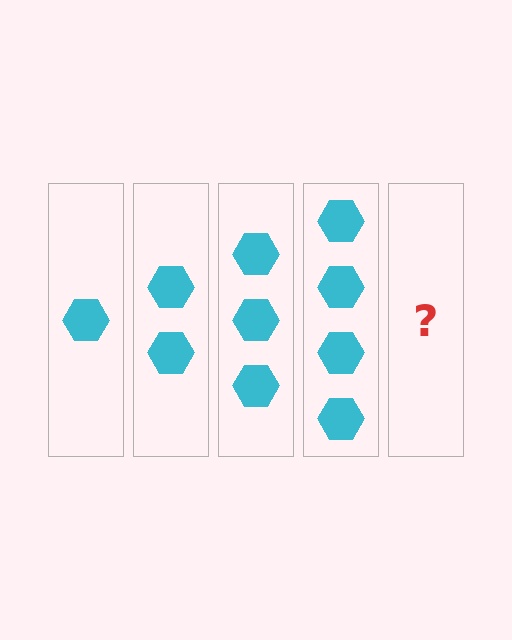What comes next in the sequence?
The next element should be 5 hexagons.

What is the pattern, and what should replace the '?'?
The pattern is that each step adds one more hexagon. The '?' should be 5 hexagons.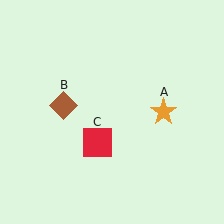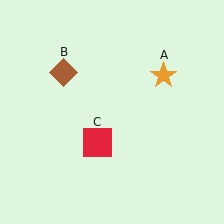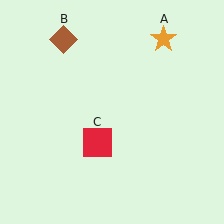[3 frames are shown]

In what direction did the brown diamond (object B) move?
The brown diamond (object B) moved up.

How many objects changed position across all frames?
2 objects changed position: orange star (object A), brown diamond (object B).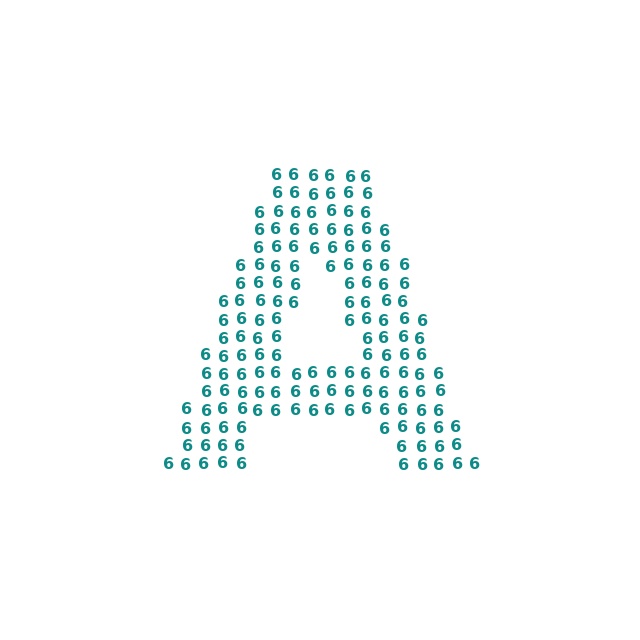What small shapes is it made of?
It is made of small digit 6's.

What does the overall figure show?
The overall figure shows the letter A.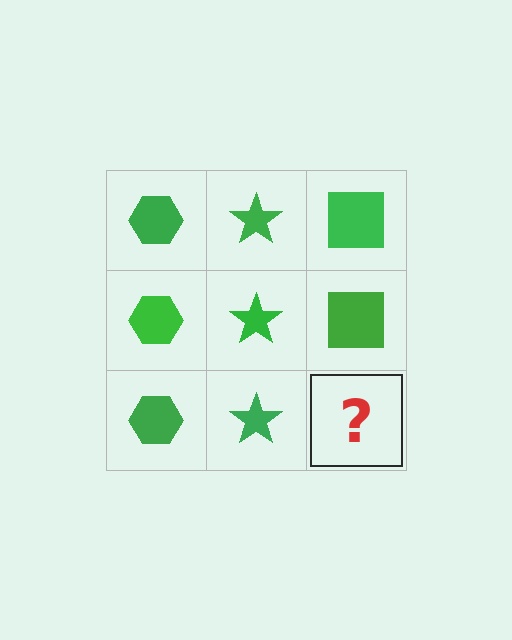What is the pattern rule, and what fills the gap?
The rule is that each column has a consistent shape. The gap should be filled with a green square.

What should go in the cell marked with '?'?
The missing cell should contain a green square.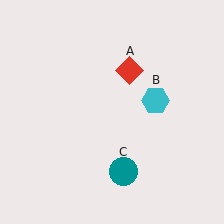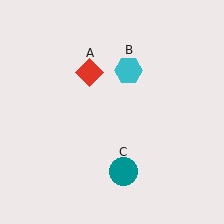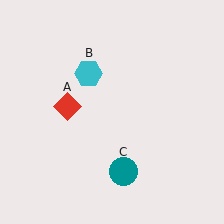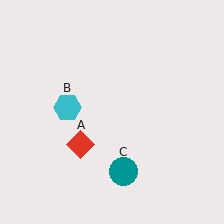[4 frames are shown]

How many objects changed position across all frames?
2 objects changed position: red diamond (object A), cyan hexagon (object B).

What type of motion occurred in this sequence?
The red diamond (object A), cyan hexagon (object B) rotated counterclockwise around the center of the scene.